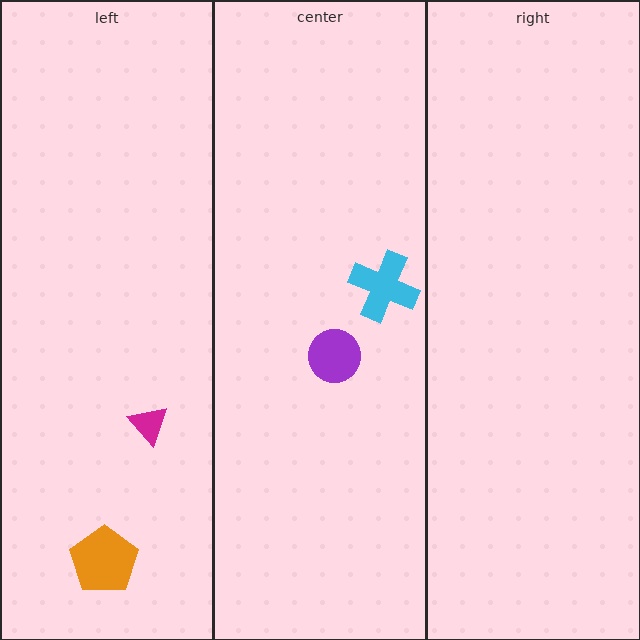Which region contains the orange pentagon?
The left region.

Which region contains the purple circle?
The center region.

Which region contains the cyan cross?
The center region.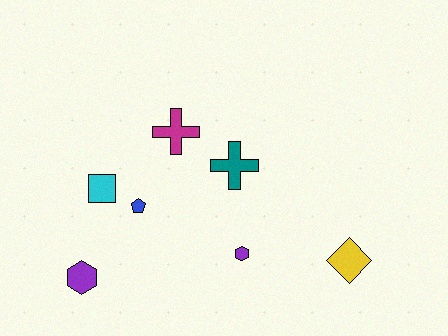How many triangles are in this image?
There are no triangles.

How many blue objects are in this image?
There is 1 blue object.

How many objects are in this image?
There are 7 objects.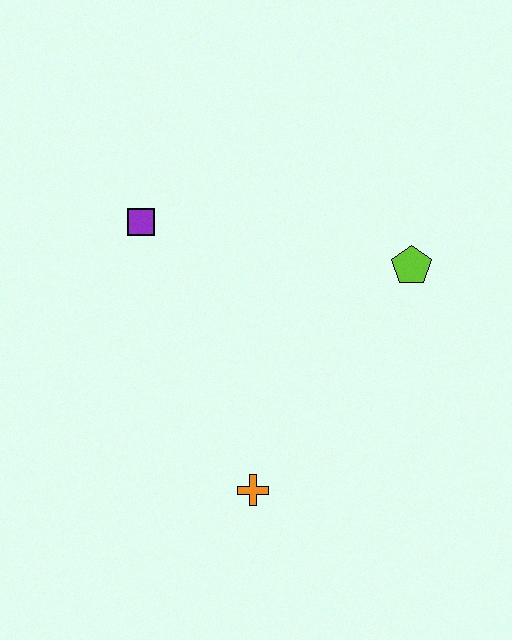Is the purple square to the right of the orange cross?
No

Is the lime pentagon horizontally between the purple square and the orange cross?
No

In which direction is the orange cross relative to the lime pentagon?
The orange cross is below the lime pentagon.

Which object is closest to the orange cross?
The lime pentagon is closest to the orange cross.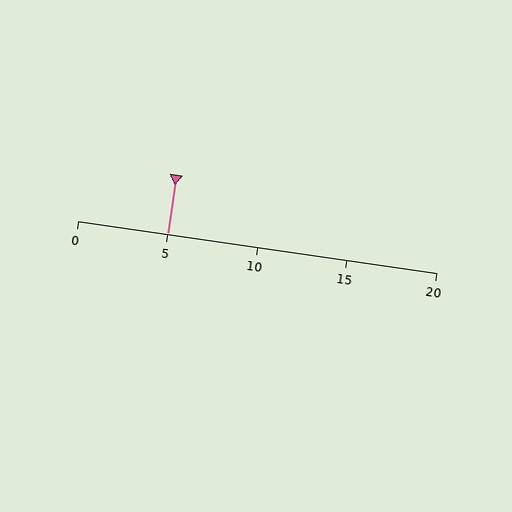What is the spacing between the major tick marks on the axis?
The major ticks are spaced 5 apart.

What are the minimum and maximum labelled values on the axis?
The axis runs from 0 to 20.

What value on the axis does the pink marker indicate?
The marker indicates approximately 5.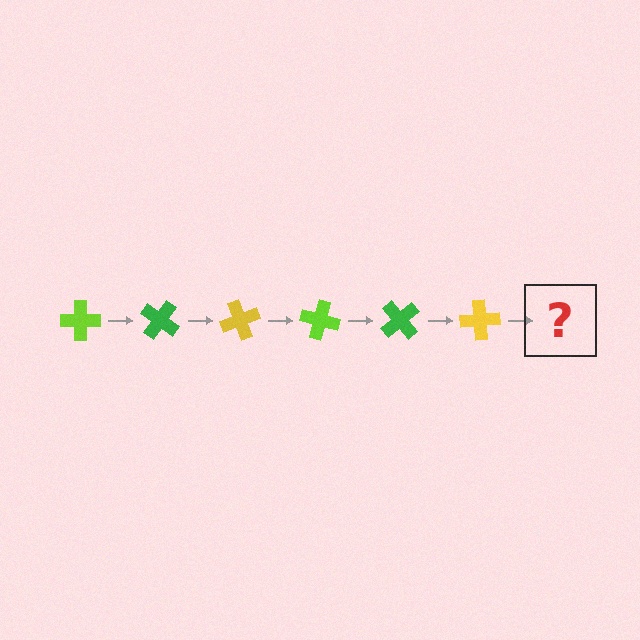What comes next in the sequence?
The next element should be a lime cross, rotated 210 degrees from the start.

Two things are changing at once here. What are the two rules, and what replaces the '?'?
The two rules are that it rotates 35 degrees each step and the color cycles through lime, green, and yellow. The '?' should be a lime cross, rotated 210 degrees from the start.